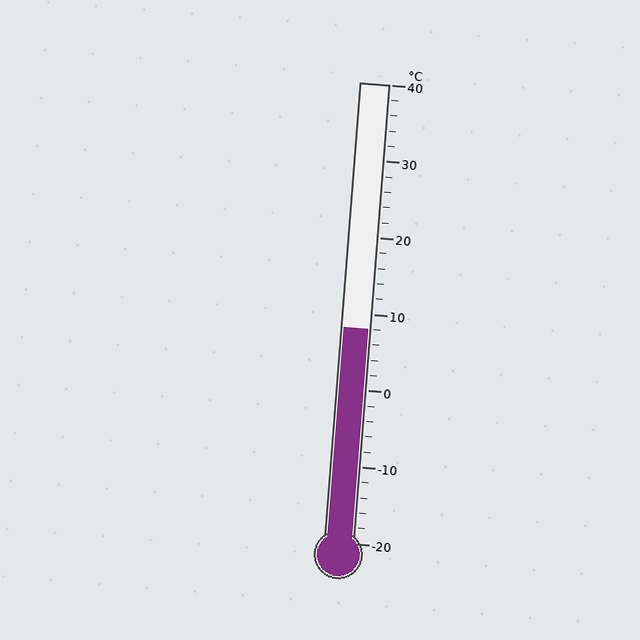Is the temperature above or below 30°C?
The temperature is below 30°C.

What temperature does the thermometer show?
The thermometer shows approximately 8°C.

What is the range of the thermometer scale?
The thermometer scale ranges from -20°C to 40°C.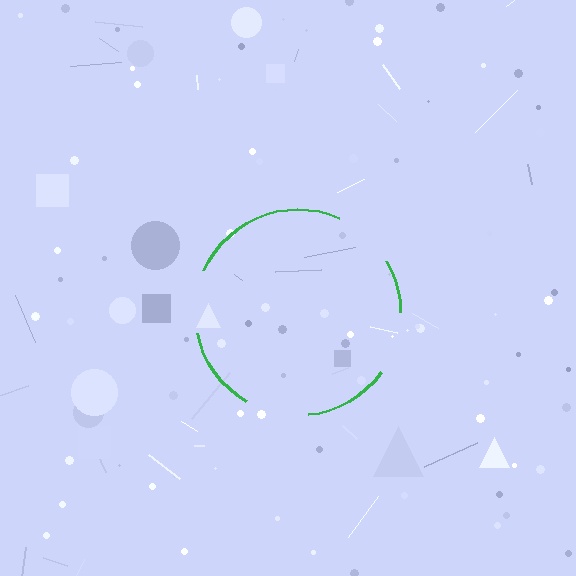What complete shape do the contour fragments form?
The contour fragments form a circle.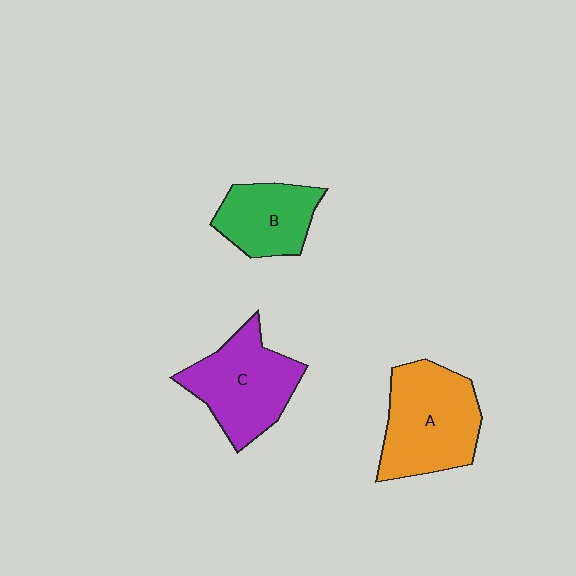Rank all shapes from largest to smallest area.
From largest to smallest: A (orange), C (purple), B (green).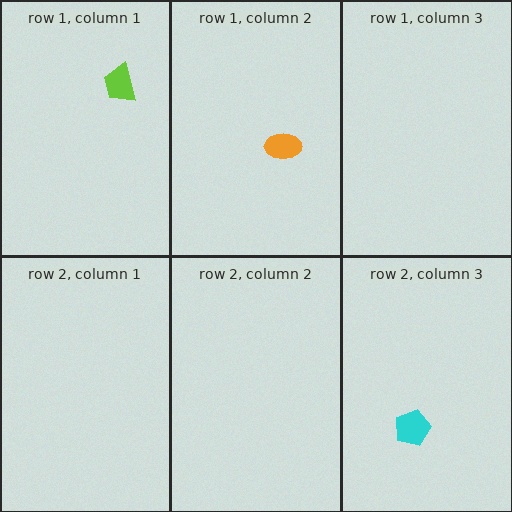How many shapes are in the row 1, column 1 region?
1.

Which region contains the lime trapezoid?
The row 1, column 1 region.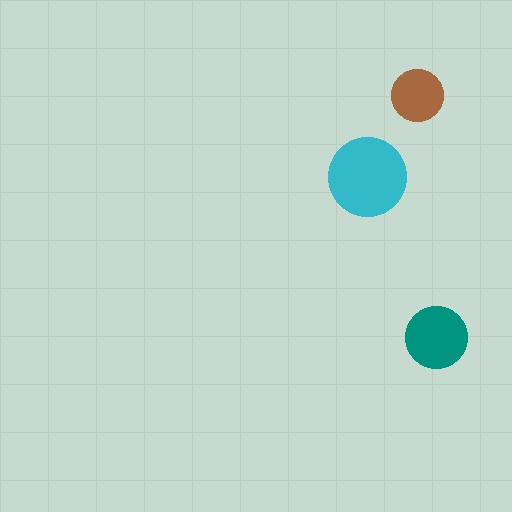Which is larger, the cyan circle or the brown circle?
The cyan one.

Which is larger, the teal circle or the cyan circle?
The cyan one.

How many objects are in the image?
There are 3 objects in the image.